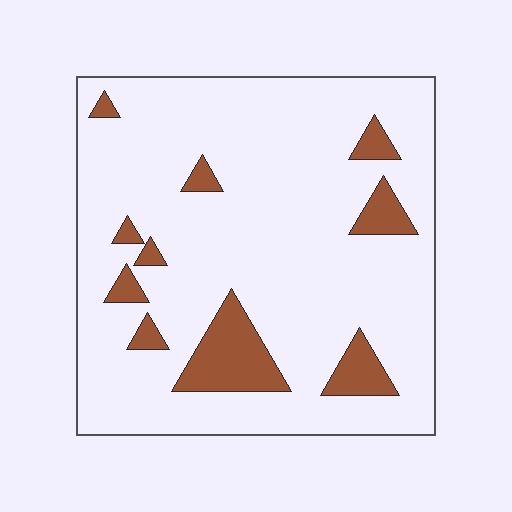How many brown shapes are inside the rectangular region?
10.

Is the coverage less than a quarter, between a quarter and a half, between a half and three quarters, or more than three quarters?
Less than a quarter.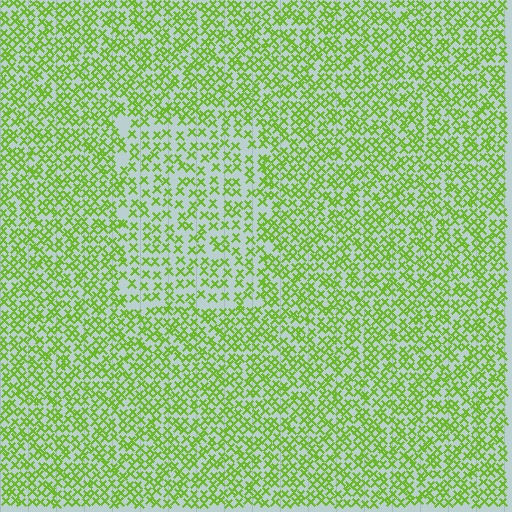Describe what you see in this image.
The image contains small lime elements arranged at two different densities. A rectangle-shaped region is visible where the elements are less densely packed than the surrounding area.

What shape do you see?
I see a rectangle.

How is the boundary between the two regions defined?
The boundary is defined by a change in element density (approximately 1.6x ratio). All elements are the same color, size, and shape.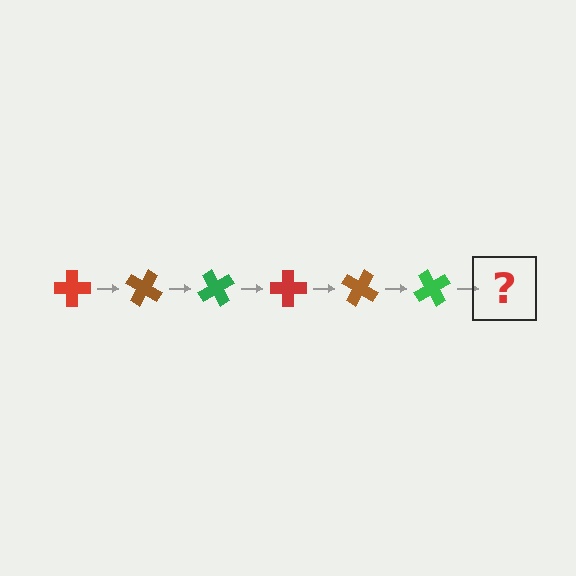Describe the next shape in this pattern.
It should be a red cross, rotated 180 degrees from the start.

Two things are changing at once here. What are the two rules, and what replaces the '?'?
The two rules are that it rotates 30 degrees each step and the color cycles through red, brown, and green. The '?' should be a red cross, rotated 180 degrees from the start.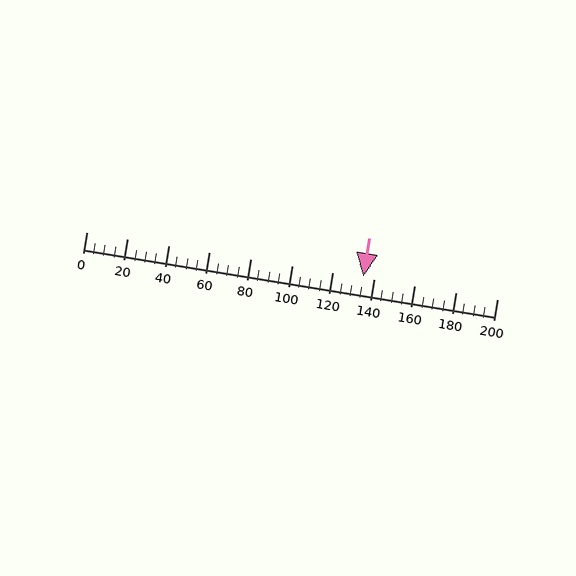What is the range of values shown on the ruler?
The ruler shows values from 0 to 200.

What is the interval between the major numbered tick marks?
The major tick marks are spaced 20 units apart.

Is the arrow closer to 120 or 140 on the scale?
The arrow is closer to 140.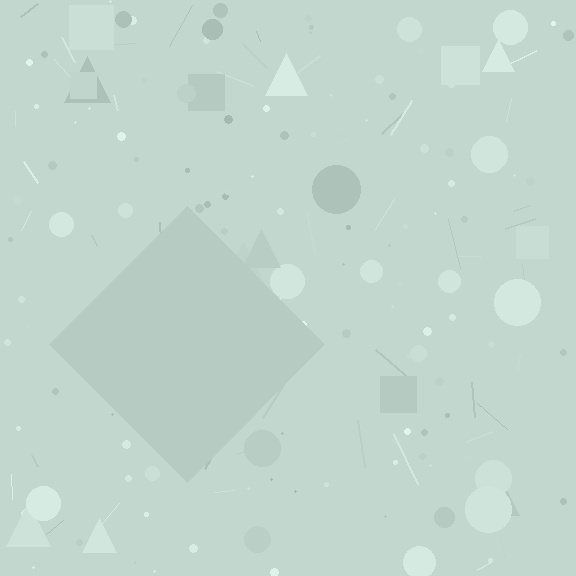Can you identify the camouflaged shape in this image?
The camouflaged shape is a diamond.